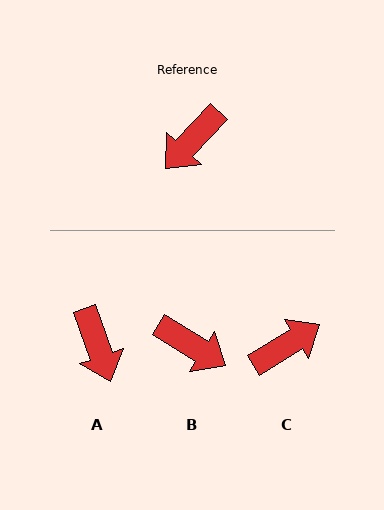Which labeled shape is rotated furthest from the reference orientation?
C, about 165 degrees away.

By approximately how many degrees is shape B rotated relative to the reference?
Approximately 101 degrees counter-clockwise.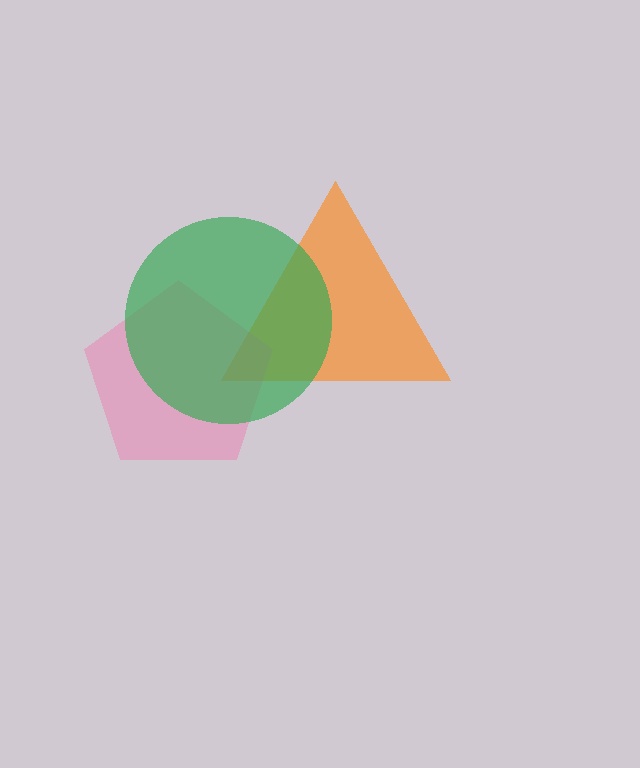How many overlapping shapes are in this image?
There are 3 overlapping shapes in the image.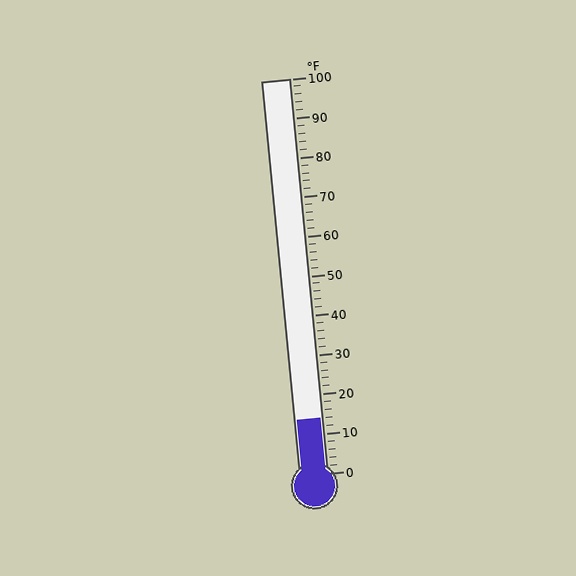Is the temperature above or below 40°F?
The temperature is below 40°F.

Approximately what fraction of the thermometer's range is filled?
The thermometer is filled to approximately 15% of its range.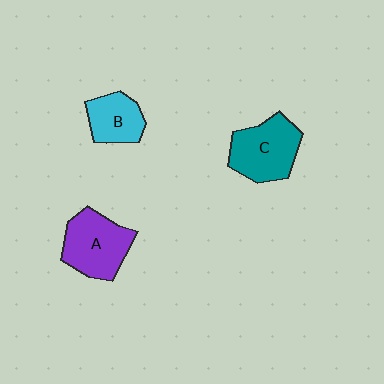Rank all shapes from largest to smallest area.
From largest to smallest: C (teal), A (purple), B (cyan).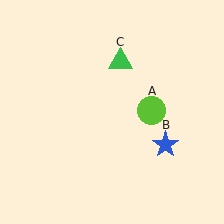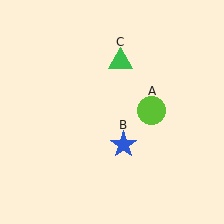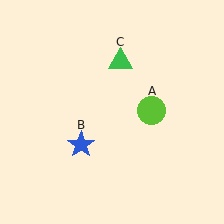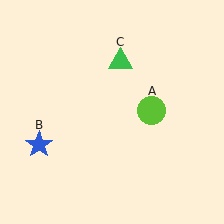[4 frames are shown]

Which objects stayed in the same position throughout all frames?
Lime circle (object A) and green triangle (object C) remained stationary.